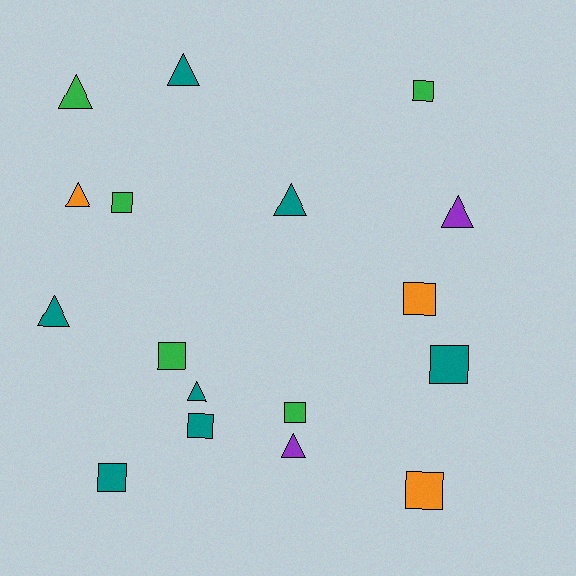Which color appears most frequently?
Teal, with 7 objects.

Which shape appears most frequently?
Square, with 9 objects.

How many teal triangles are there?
There are 4 teal triangles.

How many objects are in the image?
There are 17 objects.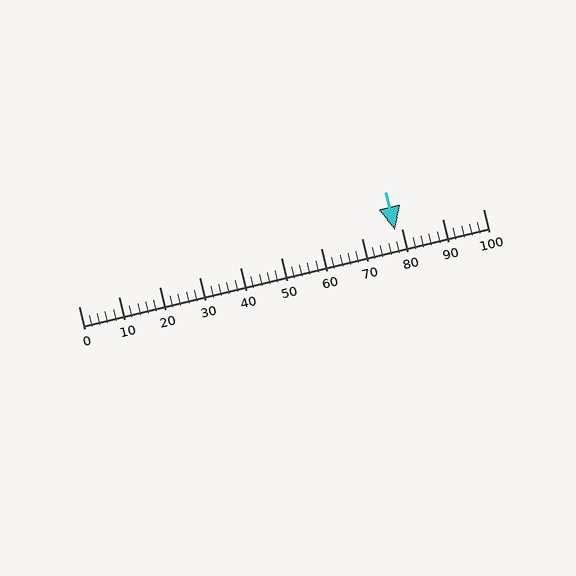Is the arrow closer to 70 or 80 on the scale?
The arrow is closer to 80.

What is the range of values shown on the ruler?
The ruler shows values from 0 to 100.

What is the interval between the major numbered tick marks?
The major tick marks are spaced 10 units apart.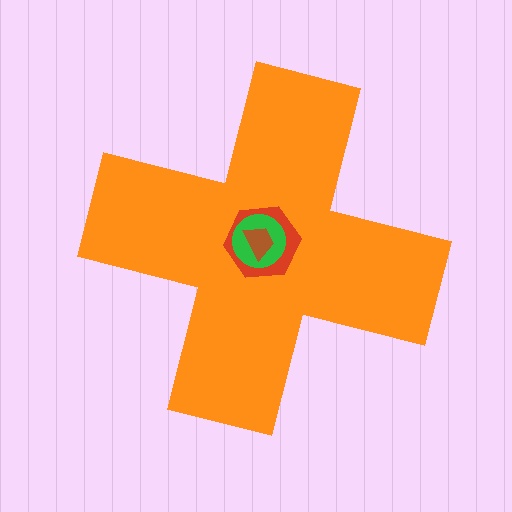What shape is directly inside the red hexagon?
The green circle.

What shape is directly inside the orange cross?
The red hexagon.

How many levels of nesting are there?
4.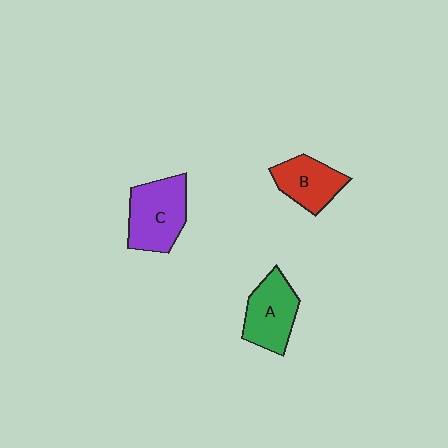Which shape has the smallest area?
Shape B (red).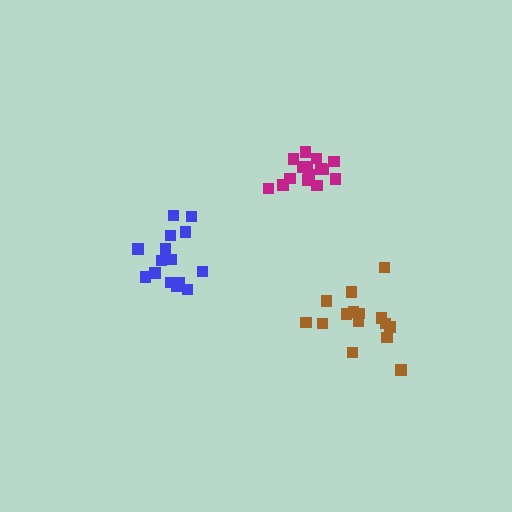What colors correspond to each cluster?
The clusters are colored: brown, blue, magenta.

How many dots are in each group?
Group 1: 16 dots, Group 2: 15 dots, Group 3: 16 dots (47 total).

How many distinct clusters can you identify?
There are 3 distinct clusters.